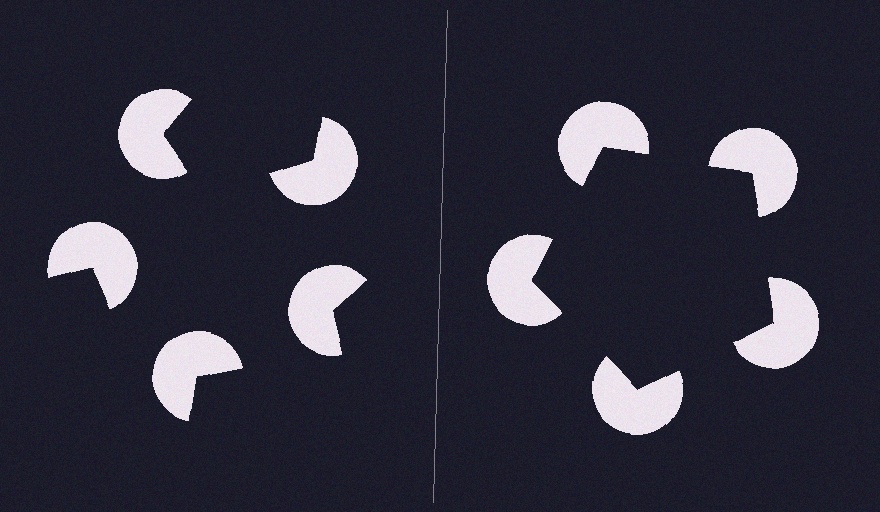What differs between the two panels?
The pac-man discs are positioned identically on both sides; only the wedge orientations differ. On the right they align to a pentagon; on the left they are misaligned.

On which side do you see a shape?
An illusory pentagon appears on the right side. On the left side the wedge cuts are rotated, so no coherent shape forms.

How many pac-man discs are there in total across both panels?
10 — 5 on each side.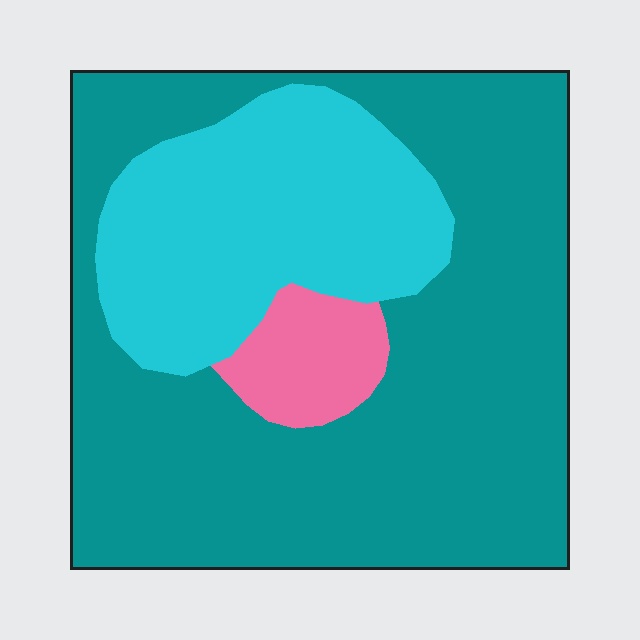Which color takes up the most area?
Teal, at roughly 65%.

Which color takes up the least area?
Pink, at roughly 5%.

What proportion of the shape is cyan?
Cyan takes up about one quarter (1/4) of the shape.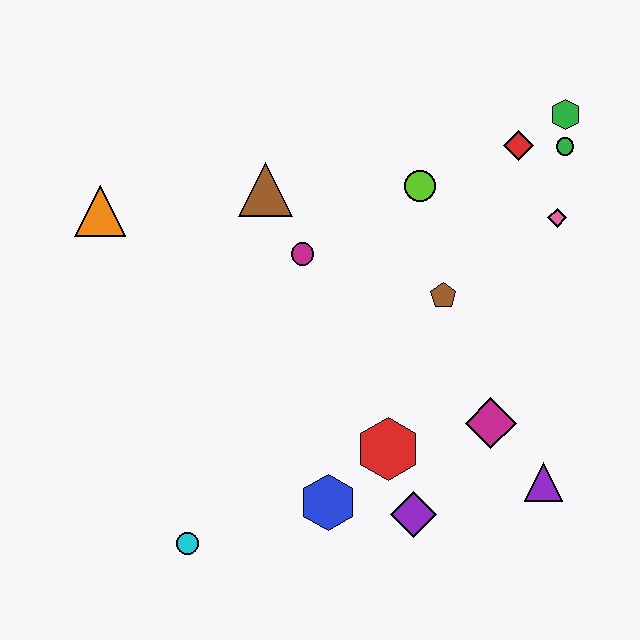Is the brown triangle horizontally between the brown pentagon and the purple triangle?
No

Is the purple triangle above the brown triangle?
No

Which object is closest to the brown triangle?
The magenta circle is closest to the brown triangle.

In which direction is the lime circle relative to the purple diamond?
The lime circle is above the purple diamond.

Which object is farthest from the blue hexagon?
The green hexagon is farthest from the blue hexagon.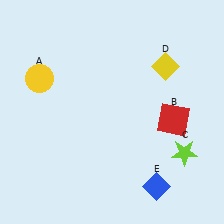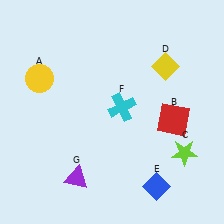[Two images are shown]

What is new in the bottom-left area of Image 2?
A purple triangle (G) was added in the bottom-left area of Image 2.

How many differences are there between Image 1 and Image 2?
There are 2 differences between the two images.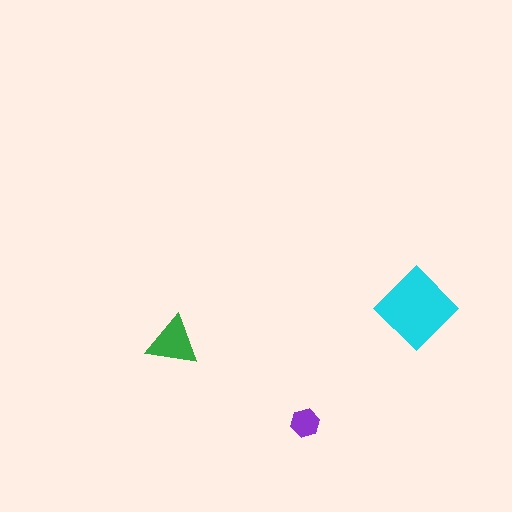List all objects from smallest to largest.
The purple hexagon, the green triangle, the cyan diamond.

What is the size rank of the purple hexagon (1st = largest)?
3rd.